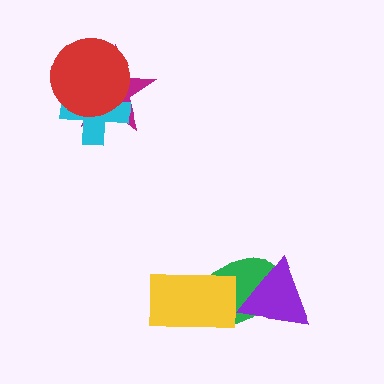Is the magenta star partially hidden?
Yes, it is partially covered by another shape.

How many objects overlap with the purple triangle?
1 object overlaps with the purple triangle.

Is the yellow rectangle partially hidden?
No, no other shape covers it.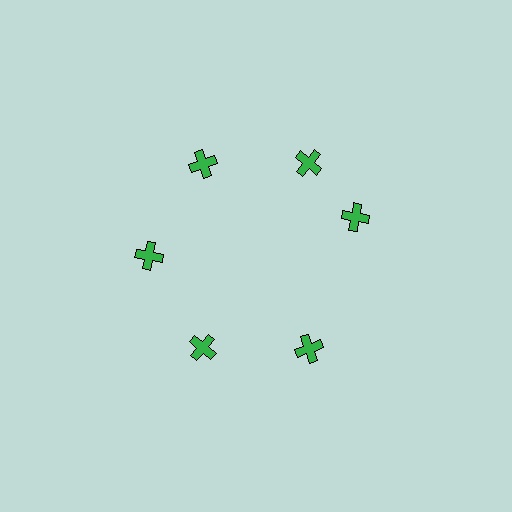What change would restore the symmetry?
The symmetry would be restored by rotating it back into even spacing with its neighbors so that all 6 crosses sit at equal angles and equal distance from the center.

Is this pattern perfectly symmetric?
No. The 6 green crosses are arranged in a ring, but one element near the 3 o'clock position is rotated out of alignment along the ring, breaking the 6-fold rotational symmetry.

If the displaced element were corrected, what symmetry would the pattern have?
It would have 6-fold rotational symmetry — the pattern would map onto itself every 60 degrees.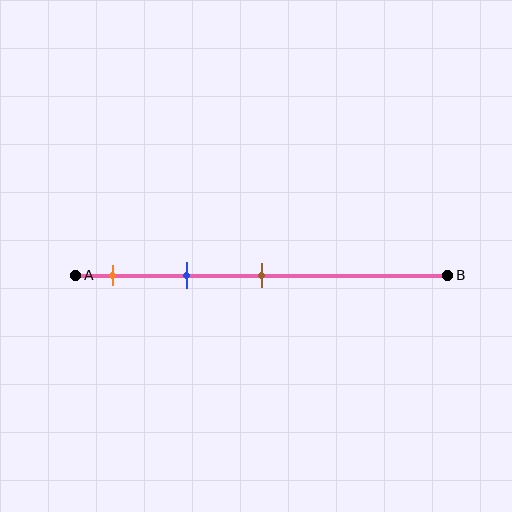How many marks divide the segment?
There are 3 marks dividing the segment.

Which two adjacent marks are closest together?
The orange and blue marks are the closest adjacent pair.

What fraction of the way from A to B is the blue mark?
The blue mark is approximately 30% (0.3) of the way from A to B.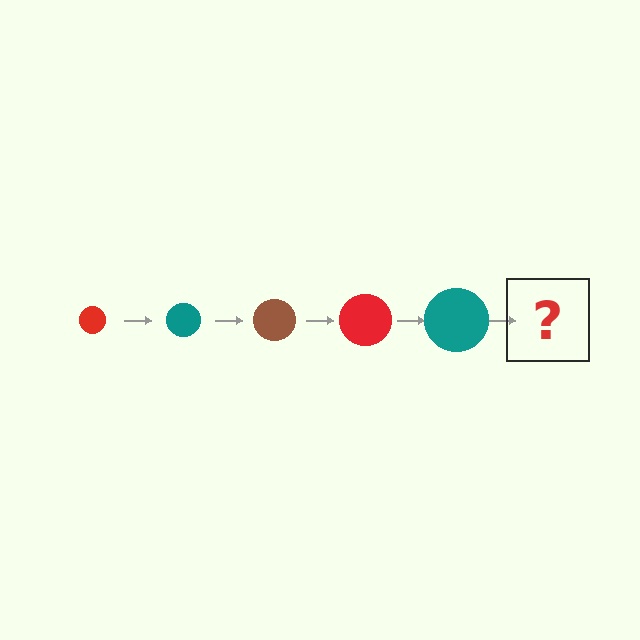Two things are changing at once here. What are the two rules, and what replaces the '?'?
The two rules are that the circle grows larger each step and the color cycles through red, teal, and brown. The '?' should be a brown circle, larger than the previous one.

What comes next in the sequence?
The next element should be a brown circle, larger than the previous one.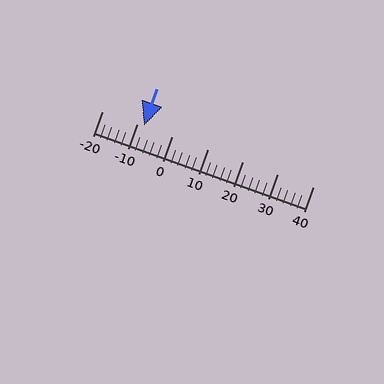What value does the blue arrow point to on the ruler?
The blue arrow points to approximately -8.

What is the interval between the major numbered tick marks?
The major tick marks are spaced 10 units apart.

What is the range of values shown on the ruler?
The ruler shows values from -20 to 40.